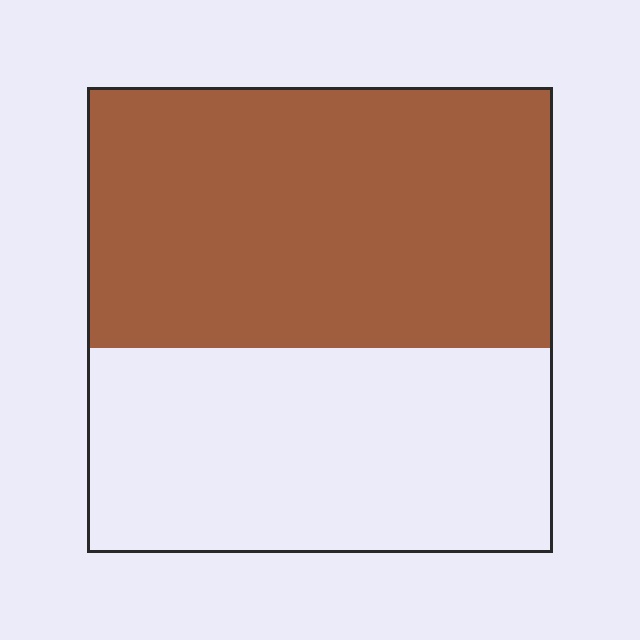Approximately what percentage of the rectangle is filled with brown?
Approximately 55%.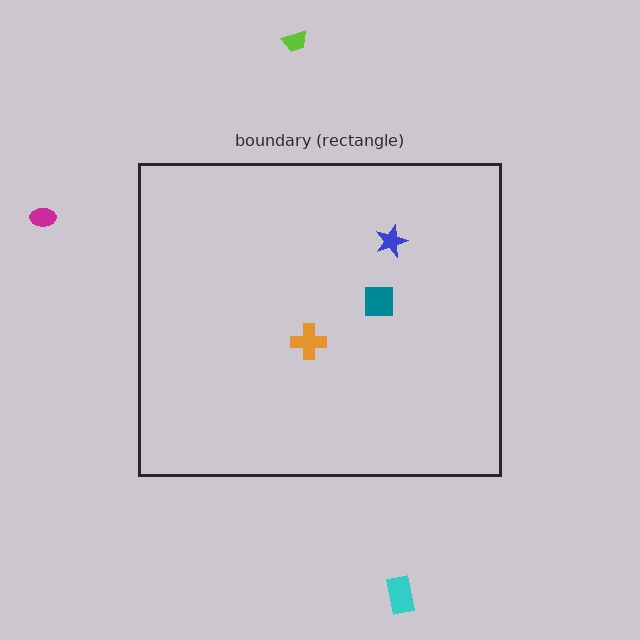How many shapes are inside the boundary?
3 inside, 3 outside.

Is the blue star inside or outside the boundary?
Inside.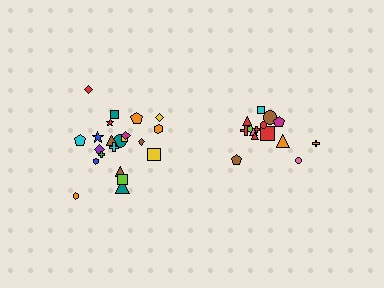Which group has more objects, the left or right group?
The left group.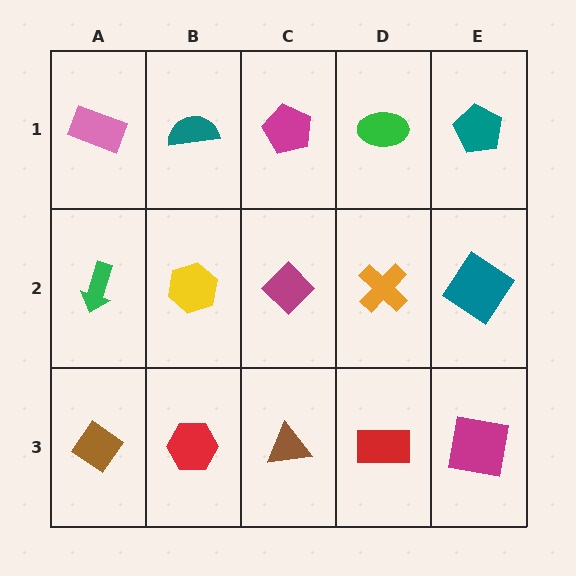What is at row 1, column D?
A green ellipse.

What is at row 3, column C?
A brown triangle.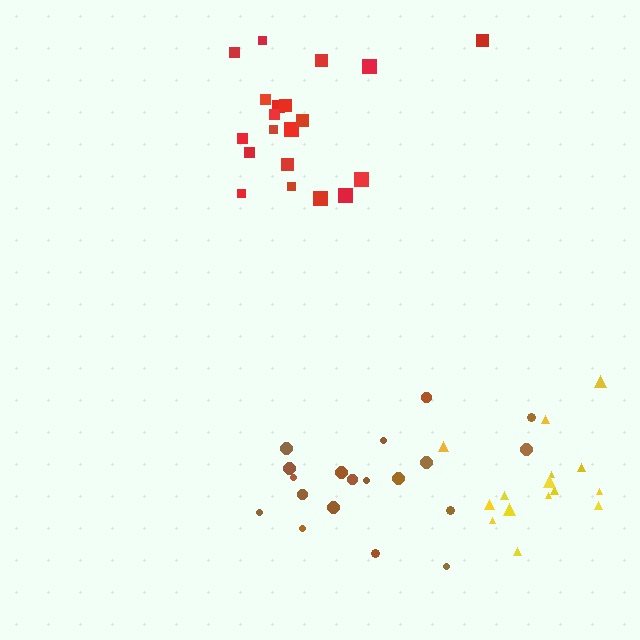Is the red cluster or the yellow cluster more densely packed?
Red.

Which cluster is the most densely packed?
Red.